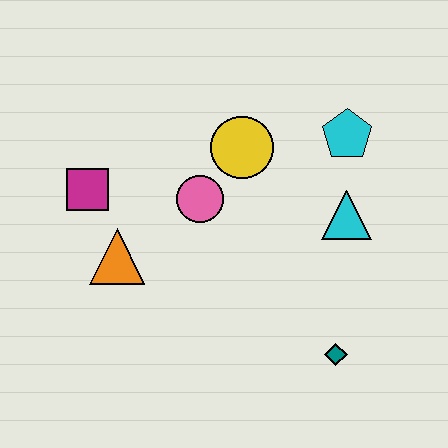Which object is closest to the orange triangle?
The magenta square is closest to the orange triangle.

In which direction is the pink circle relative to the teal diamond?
The pink circle is above the teal diamond.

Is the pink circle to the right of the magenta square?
Yes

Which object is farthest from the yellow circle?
The teal diamond is farthest from the yellow circle.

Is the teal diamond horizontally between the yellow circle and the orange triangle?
No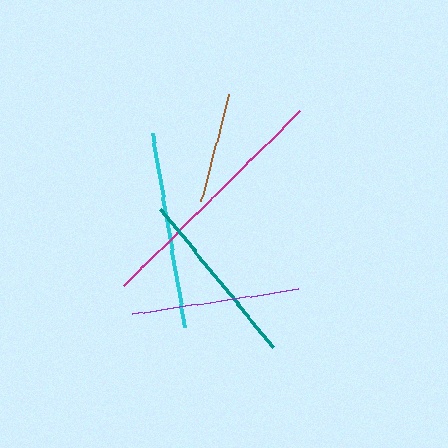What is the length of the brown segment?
The brown segment is approximately 110 pixels long.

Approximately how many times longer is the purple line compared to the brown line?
The purple line is approximately 1.5 times the length of the brown line.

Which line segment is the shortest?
The brown line is the shortest at approximately 110 pixels.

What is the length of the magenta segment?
The magenta segment is approximately 248 pixels long.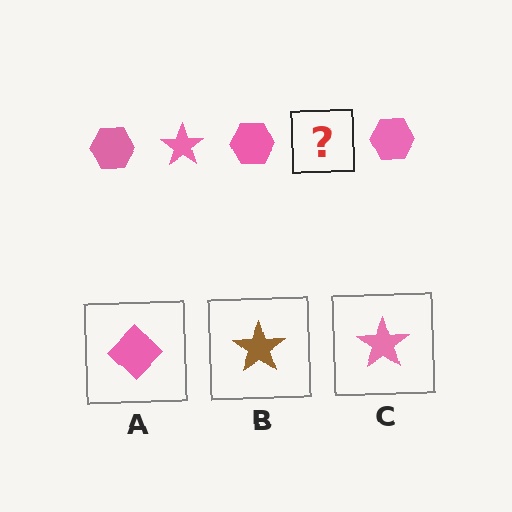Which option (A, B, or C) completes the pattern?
C.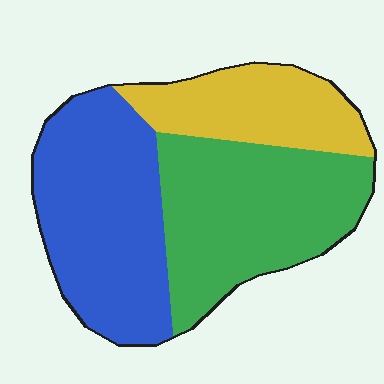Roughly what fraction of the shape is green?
Green covers around 40% of the shape.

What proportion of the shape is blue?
Blue covers around 40% of the shape.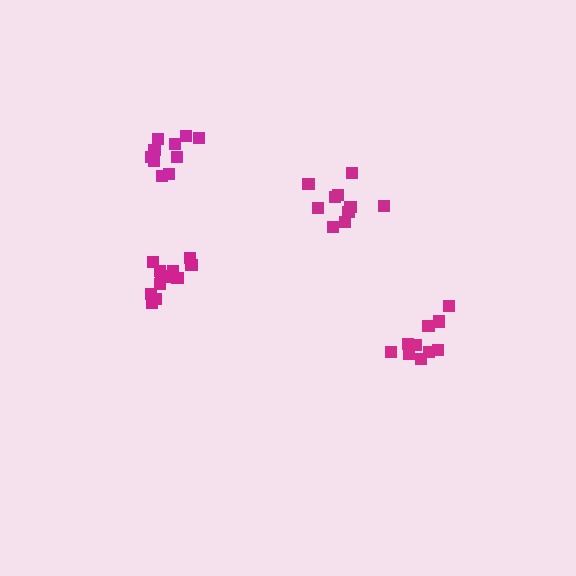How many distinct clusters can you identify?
There are 4 distinct clusters.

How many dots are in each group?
Group 1: 10 dots, Group 2: 10 dots, Group 3: 12 dots, Group 4: 10 dots (42 total).